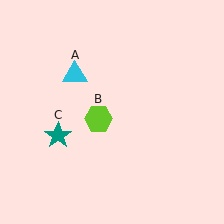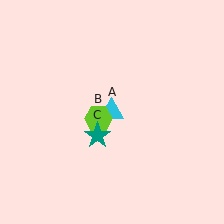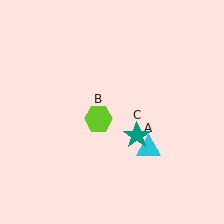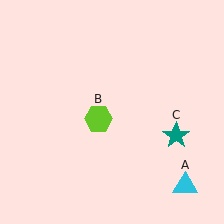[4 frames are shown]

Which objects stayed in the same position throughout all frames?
Lime hexagon (object B) remained stationary.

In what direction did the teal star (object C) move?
The teal star (object C) moved right.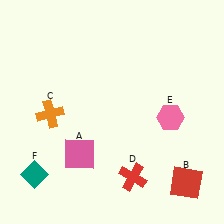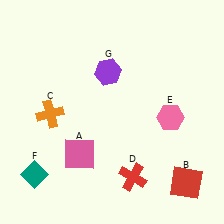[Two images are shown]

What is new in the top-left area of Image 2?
A purple hexagon (G) was added in the top-left area of Image 2.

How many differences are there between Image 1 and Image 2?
There is 1 difference between the two images.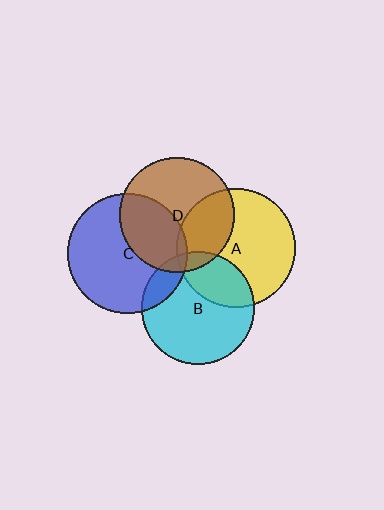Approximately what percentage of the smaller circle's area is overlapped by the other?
Approximately 10%.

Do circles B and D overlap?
Yes.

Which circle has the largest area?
Circle C (blue).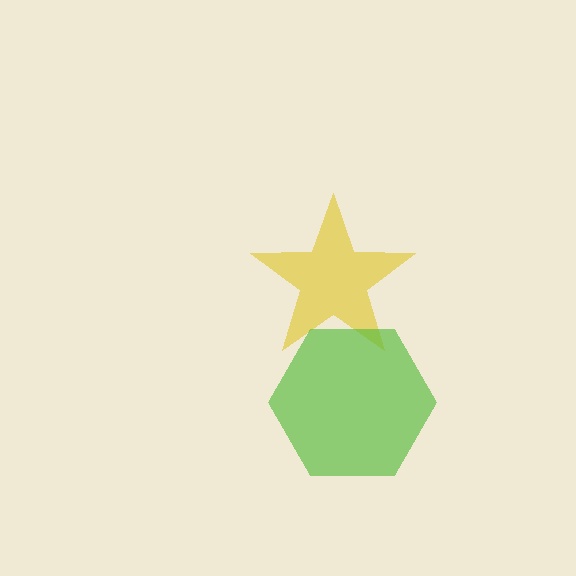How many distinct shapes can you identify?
There are 2 distinct shapes: a yellow star, a lime hexagon.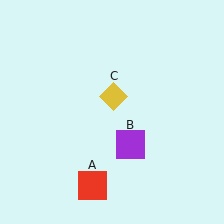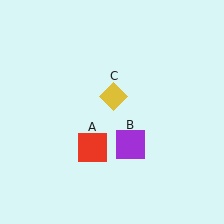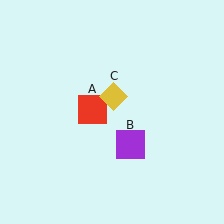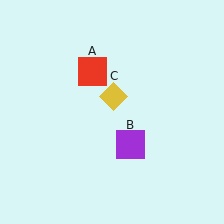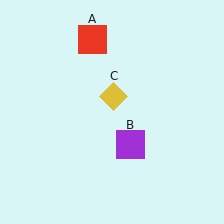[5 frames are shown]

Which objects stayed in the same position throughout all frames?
Purple square (object B) and yellow diamond (object C) remained stationary.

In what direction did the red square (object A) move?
The red square (object A) moved up.